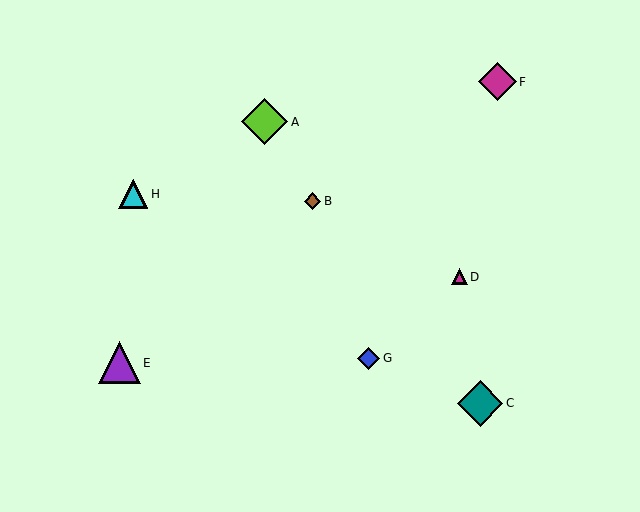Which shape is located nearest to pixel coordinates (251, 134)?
The lime diamond (labeled A) at (265, 122) is nearest to that location.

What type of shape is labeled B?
Shape B is a brown diamond.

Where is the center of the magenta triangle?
The center of the magenta triangle is at (460, 277).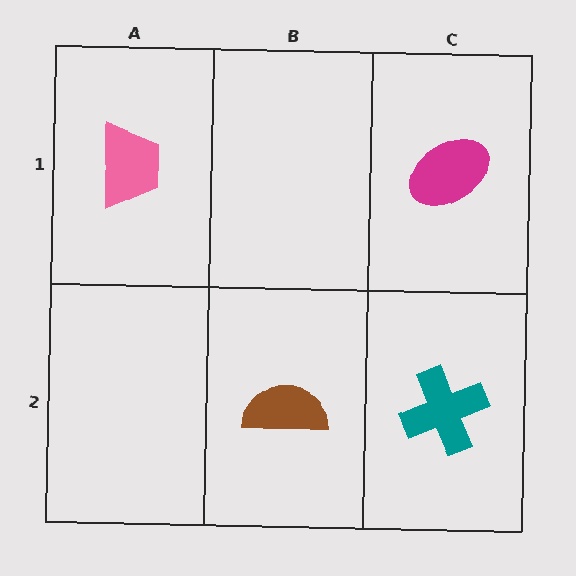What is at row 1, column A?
A pink trapezoid.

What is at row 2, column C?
A teal cross.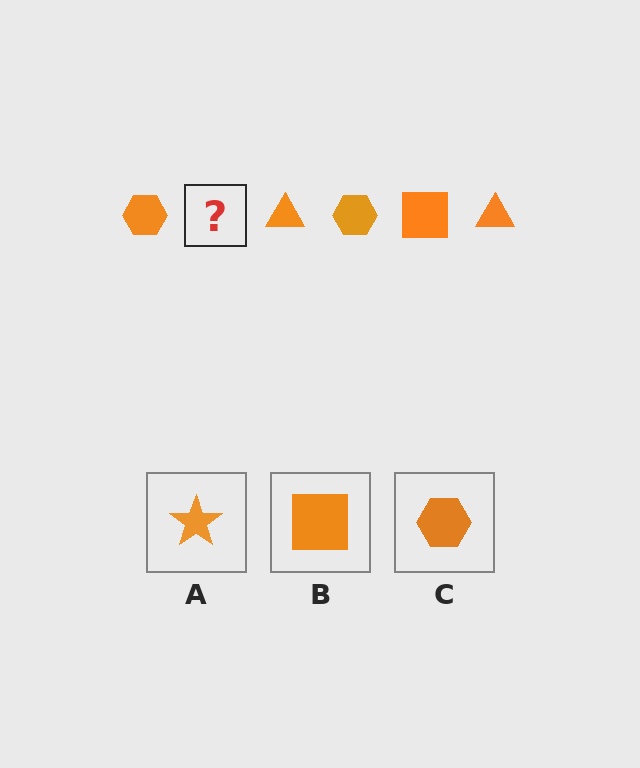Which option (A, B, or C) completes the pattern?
B.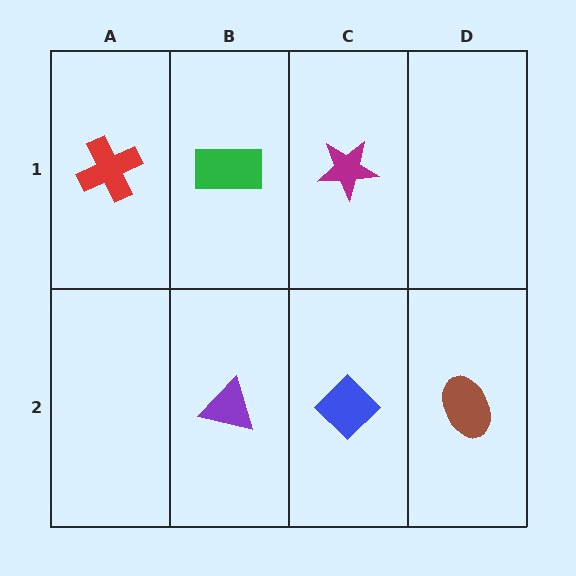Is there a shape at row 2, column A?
No, that cell is empty.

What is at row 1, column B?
A green rectangle.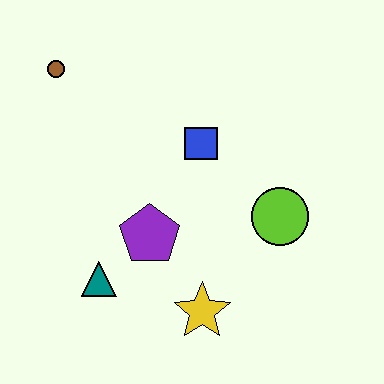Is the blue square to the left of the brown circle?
No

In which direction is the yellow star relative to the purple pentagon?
The yellow star is below the purple pentagon.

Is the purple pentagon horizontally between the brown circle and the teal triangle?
No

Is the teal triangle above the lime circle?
No